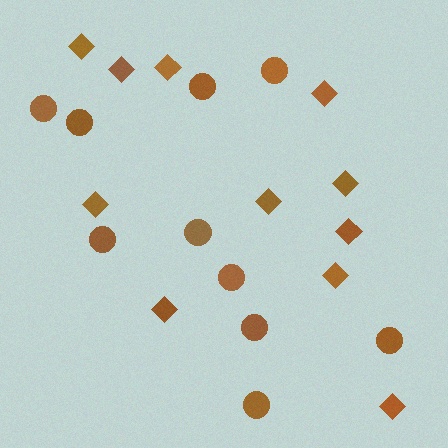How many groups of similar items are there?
There are 2 groups: one group of diamonds (11) and one group of circles (10).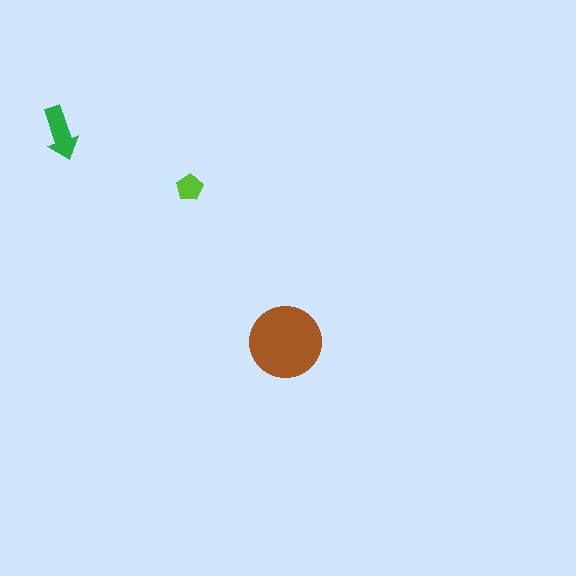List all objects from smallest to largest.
The lime pentagon, the green arrow, the brown circle.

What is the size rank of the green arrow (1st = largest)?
2nd.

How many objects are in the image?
There are 3 objects in the image.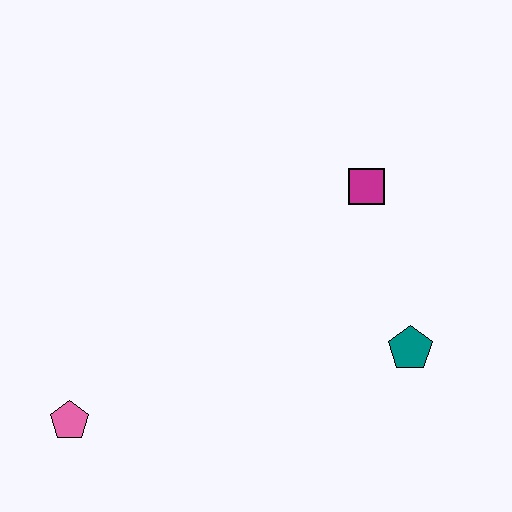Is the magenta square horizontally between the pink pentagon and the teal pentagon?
Yes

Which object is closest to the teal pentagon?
The magenta square is closest to the teal pentagon.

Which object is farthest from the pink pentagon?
The magenta square is farthest from the pink pentagon.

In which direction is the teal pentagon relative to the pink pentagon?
The teal pentagon is to the right of the pink pentagon.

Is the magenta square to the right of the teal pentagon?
No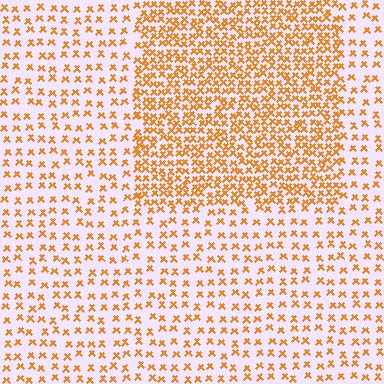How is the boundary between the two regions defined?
The boundary is defined by a change in element density (approximately 2.3x ratio). All elements are the same color, size, and shape.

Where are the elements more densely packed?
The elements are more densely packed inside the rectangle boundary.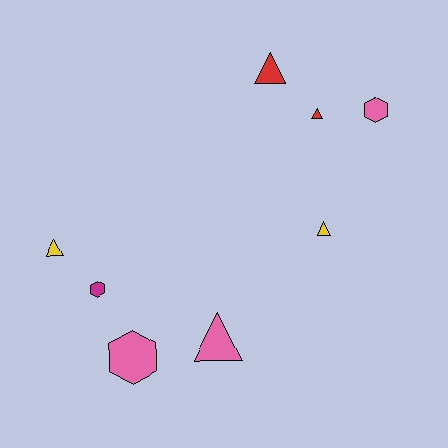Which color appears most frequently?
Pink, with 3 objects.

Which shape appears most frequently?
Triangle, with 5 objects.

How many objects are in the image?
There are 8 objects.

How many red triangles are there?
There are 2 red triangles.